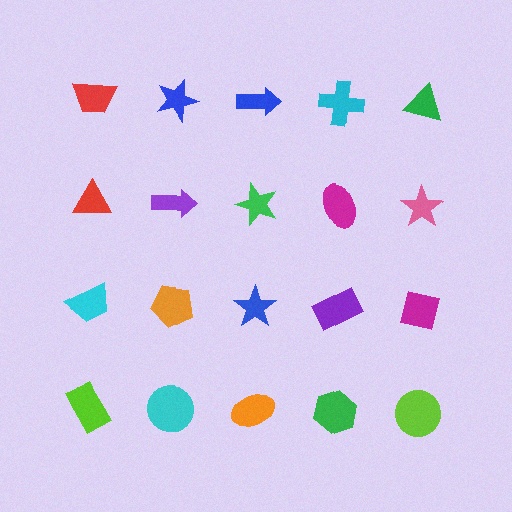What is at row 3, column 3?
A blue star.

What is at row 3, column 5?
A magenta square.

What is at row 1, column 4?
A cyan cross.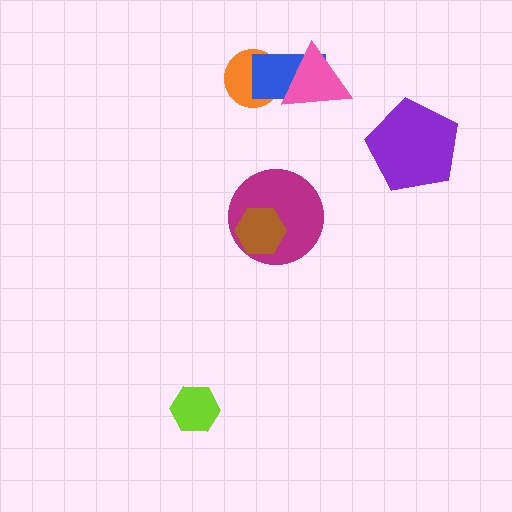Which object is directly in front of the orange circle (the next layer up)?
The blue rectangle is directly in front of the orange circle.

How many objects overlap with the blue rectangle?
2 objects overlap with the blue rectangle.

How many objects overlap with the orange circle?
2 objects overlap with the orange circle.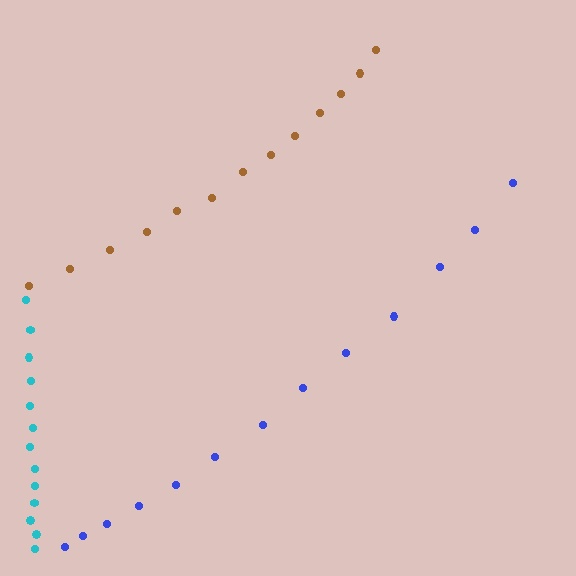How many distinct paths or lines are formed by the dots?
There are 3 distinct paths.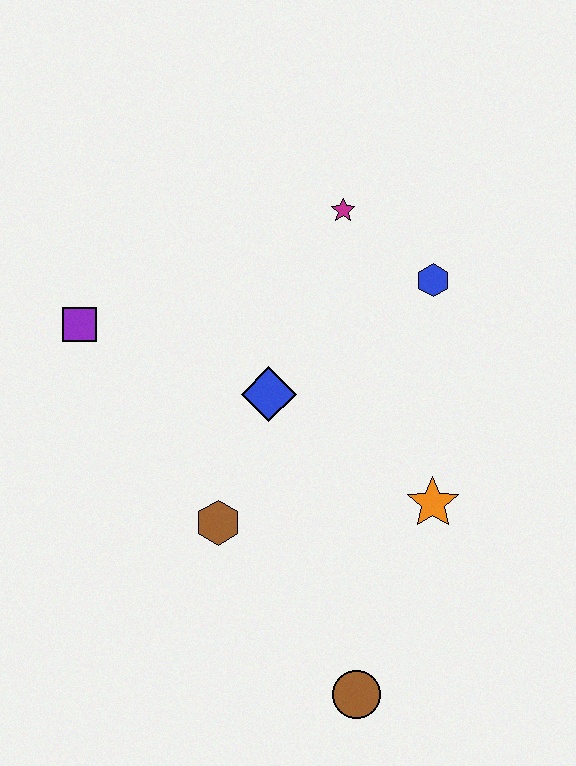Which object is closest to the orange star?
The blue diamond is closest to the orange star.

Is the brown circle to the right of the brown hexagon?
Yes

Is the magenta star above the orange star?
Yes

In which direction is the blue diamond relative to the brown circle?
The blue diamond is above the brown circle.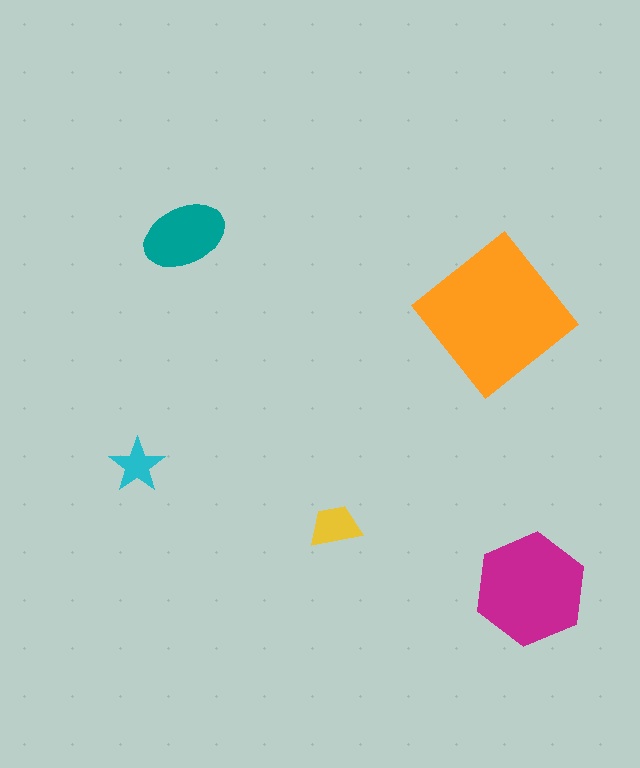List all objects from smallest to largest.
The cyan star, the yellow trapezoid, the teal ellipse, the magenta hexagon, the orange diamond.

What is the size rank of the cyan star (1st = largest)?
5th.